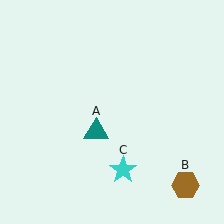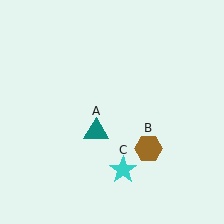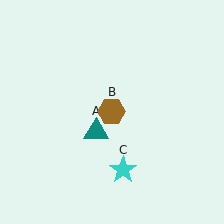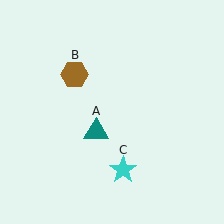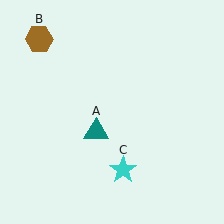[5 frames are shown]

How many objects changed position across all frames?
1 object changed position: brown hexagon (object B).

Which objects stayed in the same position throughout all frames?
Teal triangle (object A) and cyan star (object C) remained stationary.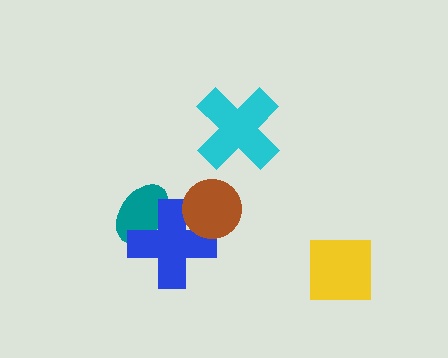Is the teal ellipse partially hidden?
Yes, it is partially covered by another shape.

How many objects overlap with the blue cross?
2 objects overlap with the blue cross.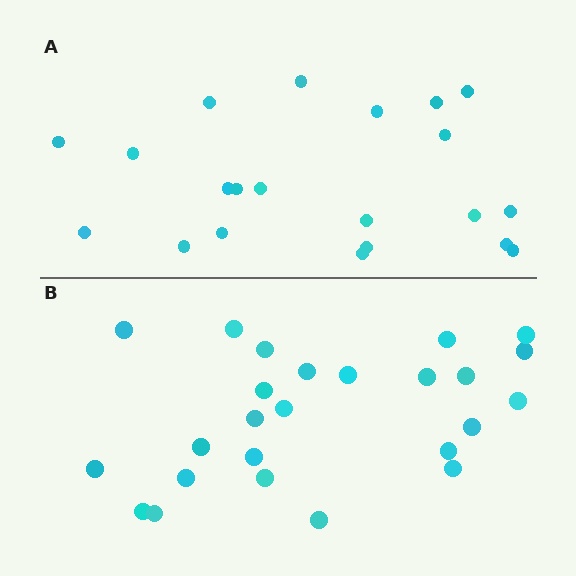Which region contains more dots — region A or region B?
Region B (the bottom region) has more dots.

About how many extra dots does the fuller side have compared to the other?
Region B has about 4 more dots than region A.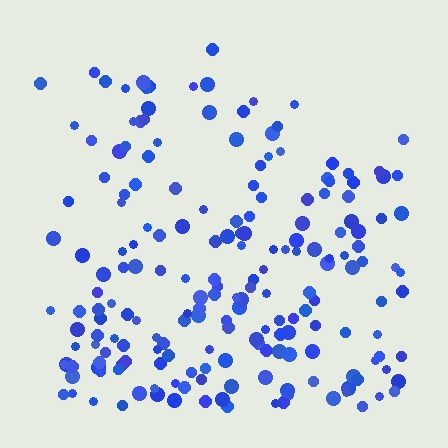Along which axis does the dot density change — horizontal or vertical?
Vertical.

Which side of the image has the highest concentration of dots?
The bottom.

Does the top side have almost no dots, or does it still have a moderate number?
Still a moderate number, just noticeably fewer than the bottom.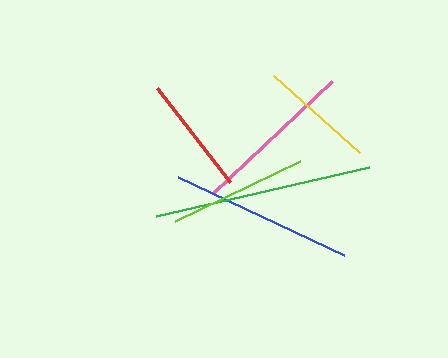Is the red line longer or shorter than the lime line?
The lime line is longer than the red line.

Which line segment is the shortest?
The yellow line is the shortest at approximately 116 pixels.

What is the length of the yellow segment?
The yellow segment is approximately 116 pixels long.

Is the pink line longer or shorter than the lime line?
The pink line is longer than the lime line.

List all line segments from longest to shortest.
From longest to shortest: green, blue, pink, lime, red, yellow.